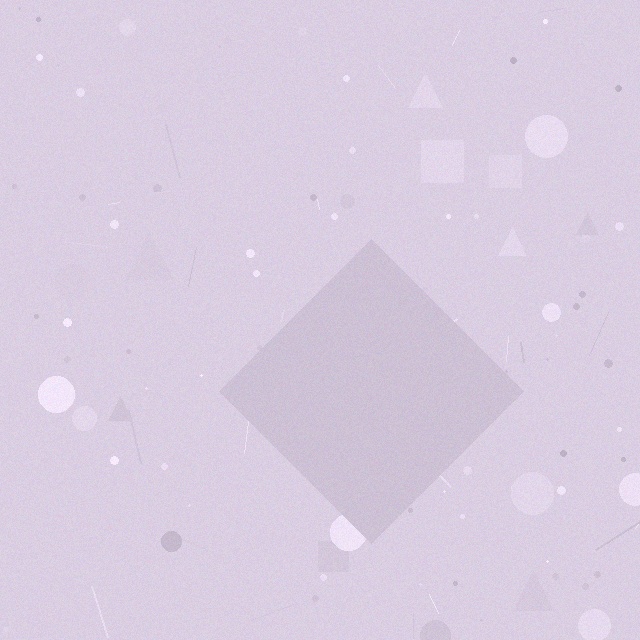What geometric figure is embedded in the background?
A diamond is embedded in the background.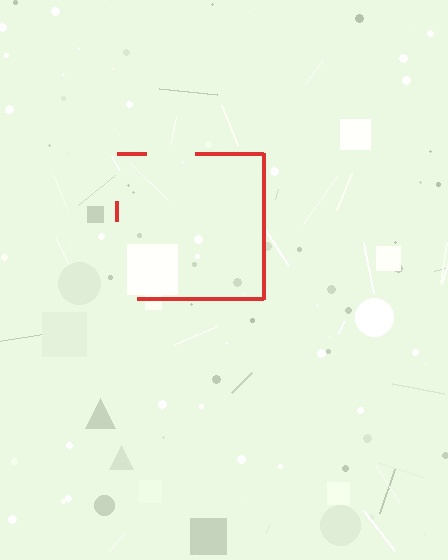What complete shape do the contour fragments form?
The contour fragments form a square.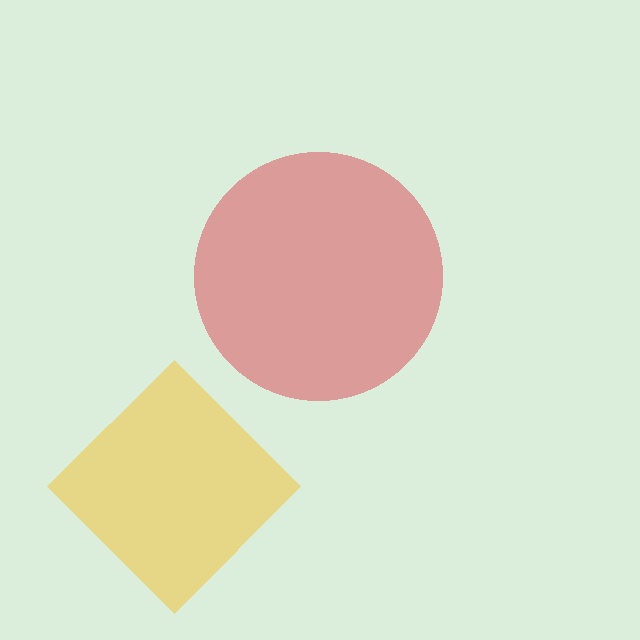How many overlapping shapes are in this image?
There are 2 overlapping shapes in the image.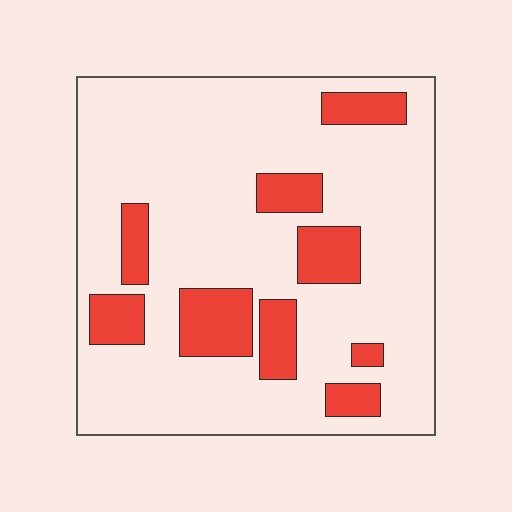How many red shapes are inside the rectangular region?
9.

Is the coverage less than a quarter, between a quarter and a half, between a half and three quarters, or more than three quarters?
Less than a quarter.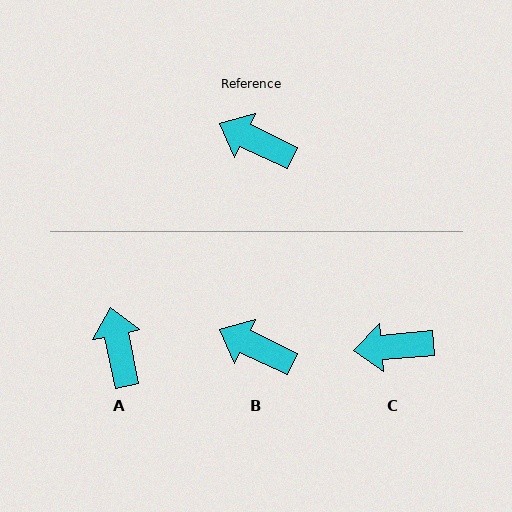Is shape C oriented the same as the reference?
No, it is off by about 31 degrees.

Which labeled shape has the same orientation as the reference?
B.